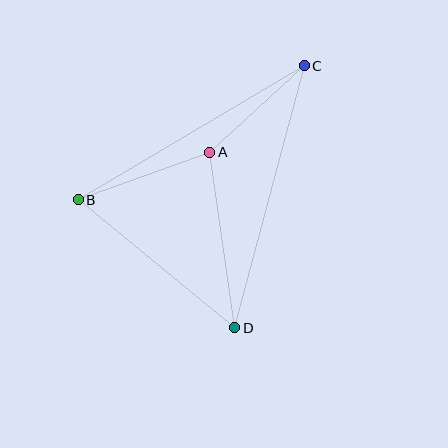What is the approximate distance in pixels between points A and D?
The distance between A and D is approximately 177 pixels.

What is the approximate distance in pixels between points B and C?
The distance between B and C is approximately 263 pixels.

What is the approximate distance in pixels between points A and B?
The distance between A and B is approximately 140 pixels.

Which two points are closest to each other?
Points A and C are closest to each other.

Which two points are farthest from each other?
Points C and D are farthest from each other.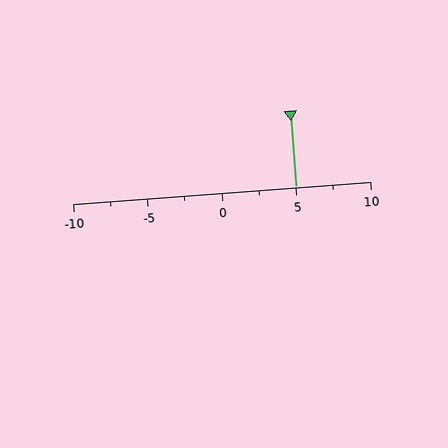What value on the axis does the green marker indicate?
The marker indicates approximately 5.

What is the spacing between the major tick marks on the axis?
The major ticks are spaced 5 apart.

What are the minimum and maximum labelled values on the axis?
The axis runs from -10 to 10.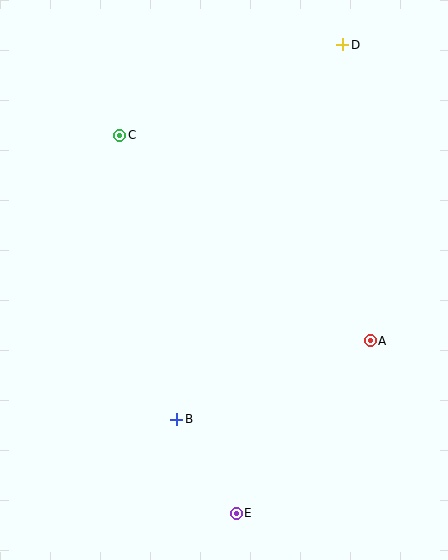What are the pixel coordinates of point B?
Point B is at (177, 419).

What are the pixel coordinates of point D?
Point D is at (343, 45).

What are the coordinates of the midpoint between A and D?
The midpoint between A and D is at (356, 193).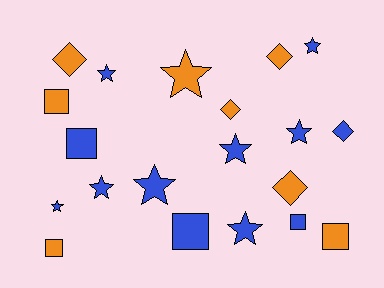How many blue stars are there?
There are 8 blue stars.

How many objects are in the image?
There are 20 objects.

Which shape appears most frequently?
Star, with 9 objects.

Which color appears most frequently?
Blue, with 12 objects.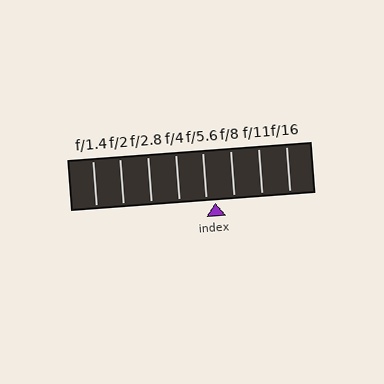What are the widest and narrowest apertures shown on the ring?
The widest aperture shown is f/1.4 and the narrowest is f/16.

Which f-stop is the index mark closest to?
The index mark is closest to f/5.6.